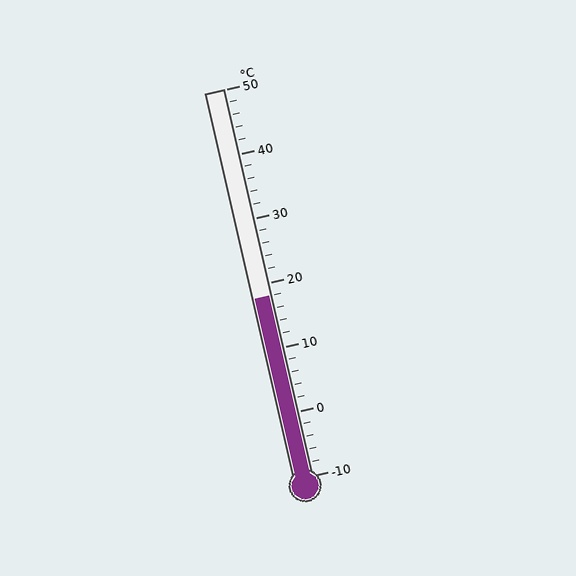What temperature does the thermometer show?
The thermometer shows approximately 18°C.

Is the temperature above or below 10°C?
The temperature is above 10°C.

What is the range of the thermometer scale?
The thermometer scale ranges from -10°C to 50°C.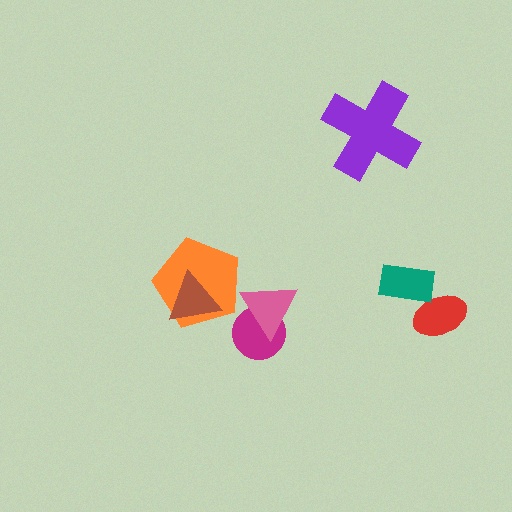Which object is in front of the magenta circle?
The pink triangle is in front of the magenta circle.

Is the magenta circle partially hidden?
Yes, it is partially covered by another shape.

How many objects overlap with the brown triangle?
1 object overlaps with the brown triangle.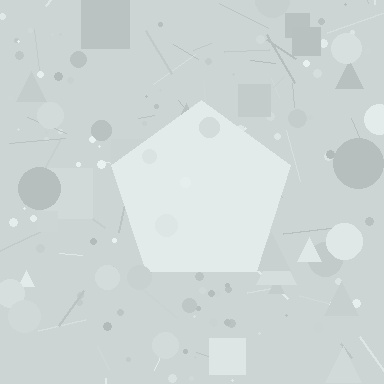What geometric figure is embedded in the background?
A pentagon is embedded in the background.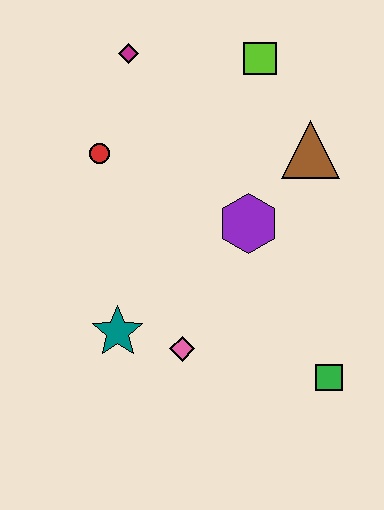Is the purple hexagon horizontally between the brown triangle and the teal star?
Yes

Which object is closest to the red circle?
The magenta diamond is closest to the red circle.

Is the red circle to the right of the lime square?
No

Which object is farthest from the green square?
The magenta diamond is farthest from the green square.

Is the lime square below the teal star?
No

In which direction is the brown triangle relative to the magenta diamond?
The brown triangle is to the right of the magenta diamond.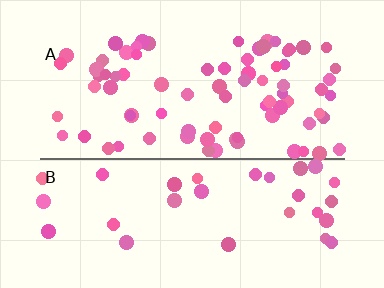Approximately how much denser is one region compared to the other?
Approximately 2.4× — region A over region B.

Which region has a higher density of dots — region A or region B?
A (the top).